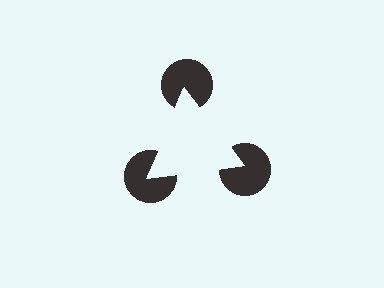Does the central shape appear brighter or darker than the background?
It typically appears slightly brighter than the background, even though no actual brightness change is drawn.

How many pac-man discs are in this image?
There are 3 — one at each vertex of the illusory triangle.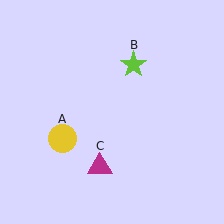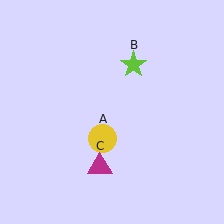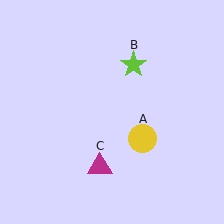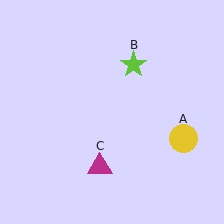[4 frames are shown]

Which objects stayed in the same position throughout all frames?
Lime star (object B) and magenta triangle (object C) remained stationary.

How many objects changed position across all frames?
1 object changed position: yellow circle (object A).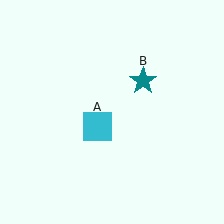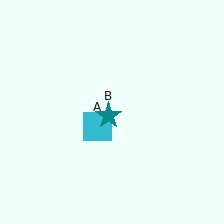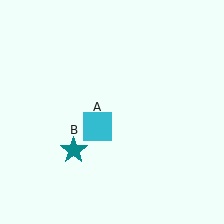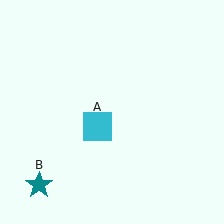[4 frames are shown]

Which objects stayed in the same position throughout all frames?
Cyan square (object A) remained stationary.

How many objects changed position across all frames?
1 object changed position: teal star (object B).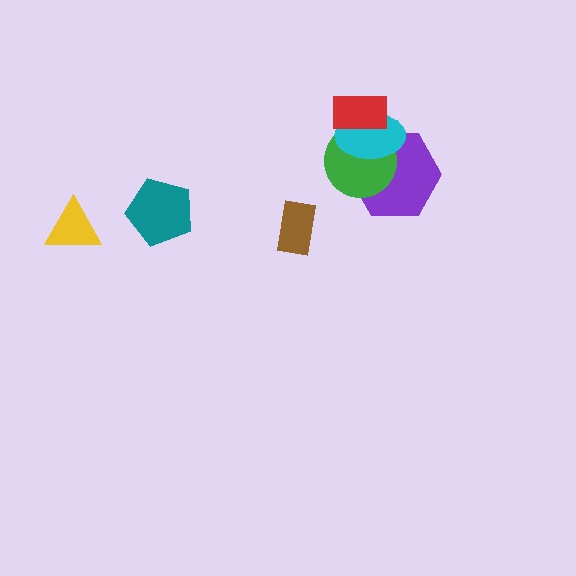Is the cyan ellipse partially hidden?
Yes, it is partially covered by another shape.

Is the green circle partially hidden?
Yes, it is partially covered by another shape.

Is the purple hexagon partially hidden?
Yes, it is partially covered by another shape.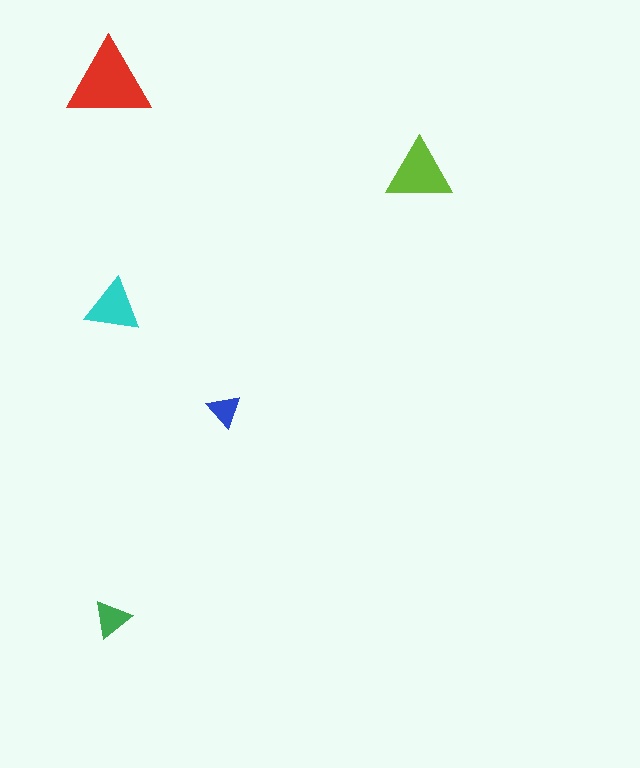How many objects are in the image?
There are 5 objects in the image.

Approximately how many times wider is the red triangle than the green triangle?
About 2 times wider.